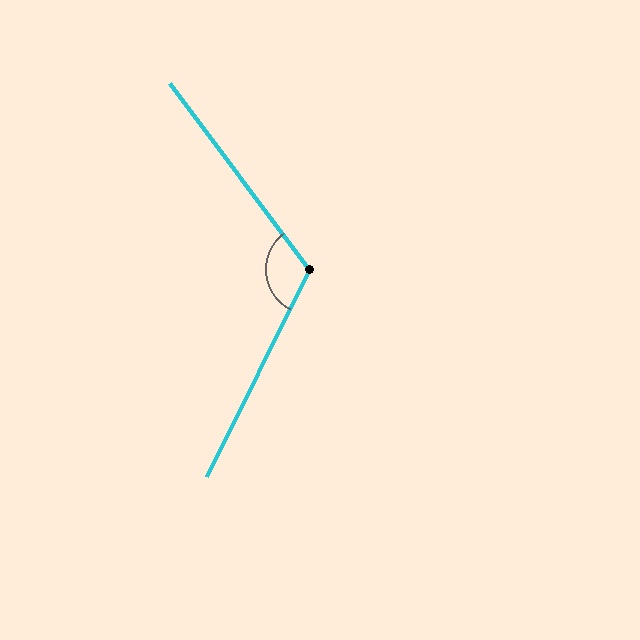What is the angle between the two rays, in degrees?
Approximately 117 degrees.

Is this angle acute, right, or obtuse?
It is obtuse.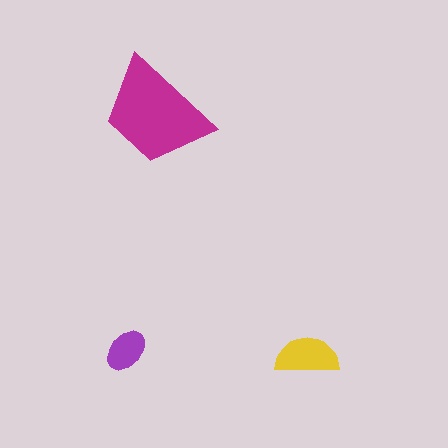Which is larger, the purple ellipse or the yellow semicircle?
The yellow semicircle.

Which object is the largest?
The magenta trapezoid.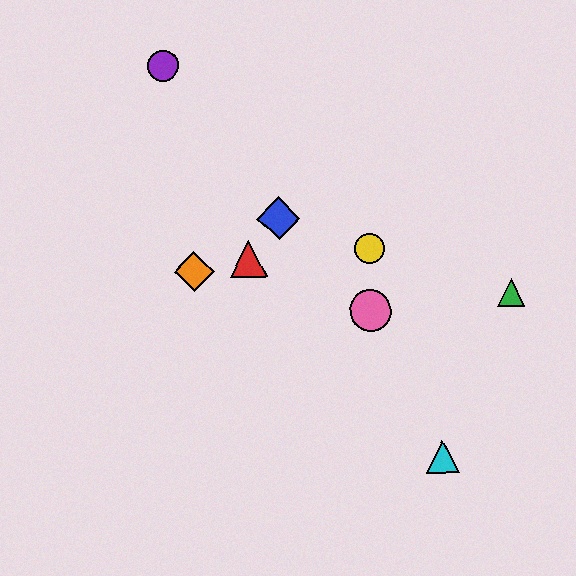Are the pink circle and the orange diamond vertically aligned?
No, the pink circle is at x≈371 and the orange diamond is at x≈194.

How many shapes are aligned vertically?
2 shapes (the yellow circle, the pink circle) are aligned vertically.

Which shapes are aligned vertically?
The yellow circle, the pink circle are aligned vertically.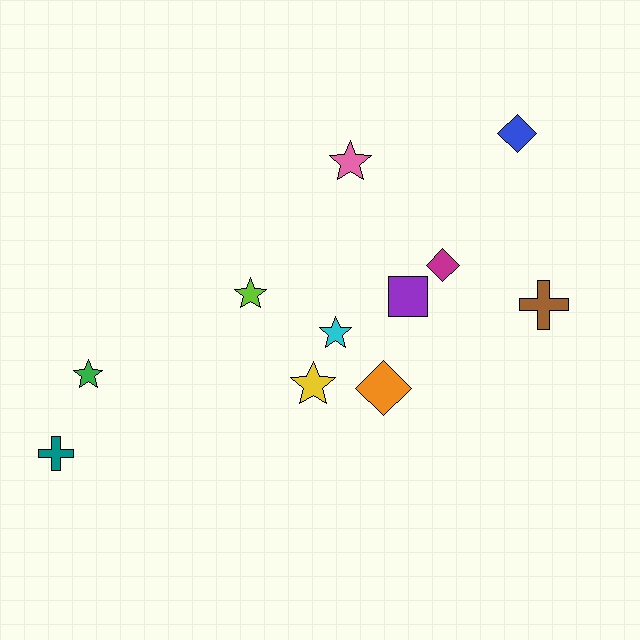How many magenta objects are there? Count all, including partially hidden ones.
There is 1 magenta object.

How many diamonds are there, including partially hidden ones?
There are 3 diamonds.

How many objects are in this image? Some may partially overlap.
There are 11 objects.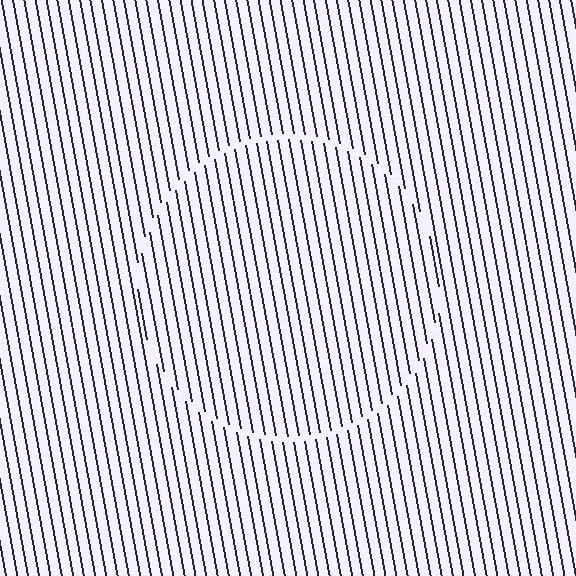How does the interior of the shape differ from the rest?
The interior of the shape contains the same grating, shifted by half a period — the contour is defined by the phase discontinuity where line-ends from the inner and outer gratings abut.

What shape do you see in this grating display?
An illusory circle. The interior of the shape contains the same grating, shifted by half a period — the contour is defined by the phase discontinuity where line-ends from the inner and outer gratings abut.